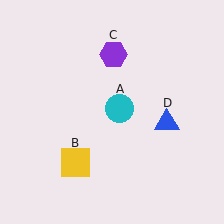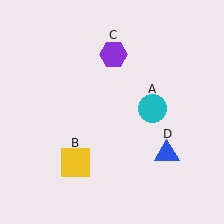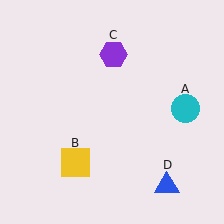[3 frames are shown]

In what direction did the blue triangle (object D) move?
The blue triangle (object D) moved down.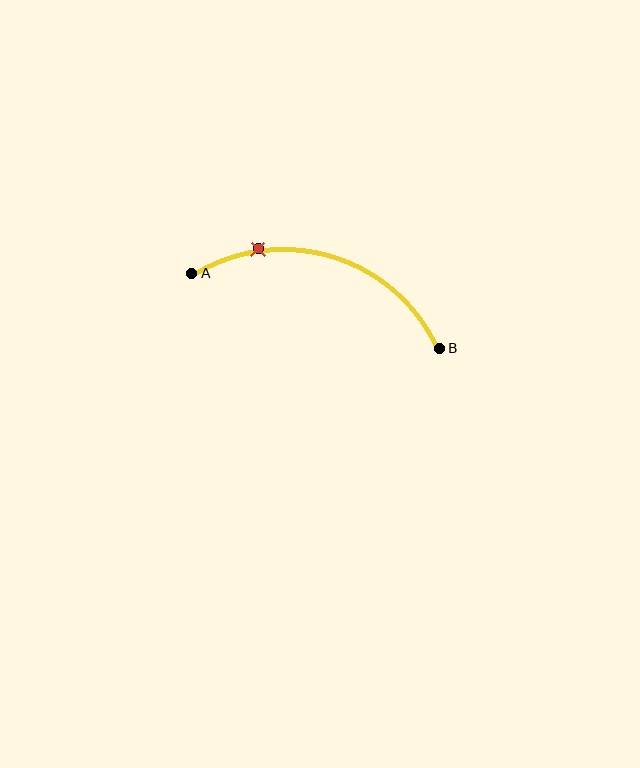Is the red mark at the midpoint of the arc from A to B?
No. The red mark lies on the arc but is closer to endpoint A. The arc midpoint would be at the point on the curve equidistant along the arc from both A and B.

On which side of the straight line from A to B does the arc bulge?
The arc bulges above the straight line connecting A and B.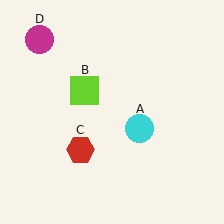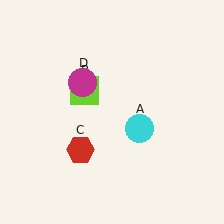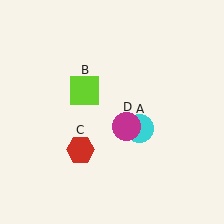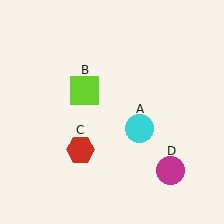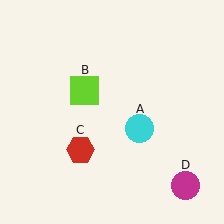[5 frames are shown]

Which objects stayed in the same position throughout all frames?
Cyan circle (object A) and lime square (object B) and red hexagon (object C) remained stationary.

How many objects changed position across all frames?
1 object changed position: magenta circle (object D).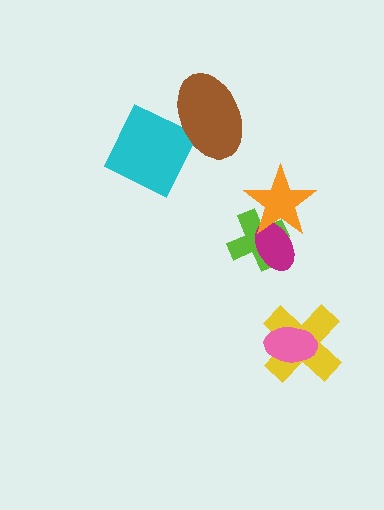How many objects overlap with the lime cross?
2 objects overlap with the lime cross.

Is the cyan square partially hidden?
Yes, it is partially covered by another shape.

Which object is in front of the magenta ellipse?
The orange star is in front of the magenta ellipse.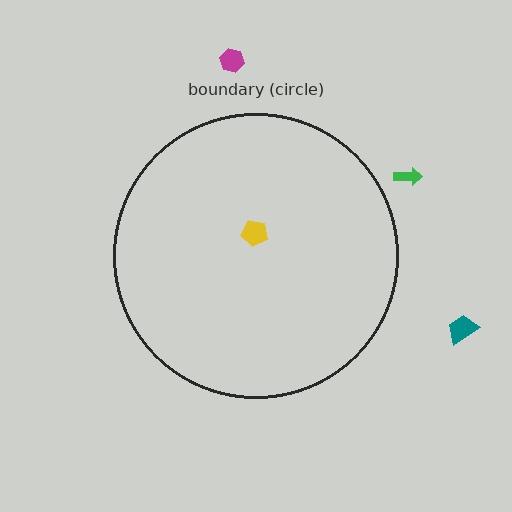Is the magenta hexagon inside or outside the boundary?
Outside.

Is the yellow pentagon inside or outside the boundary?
Inside.